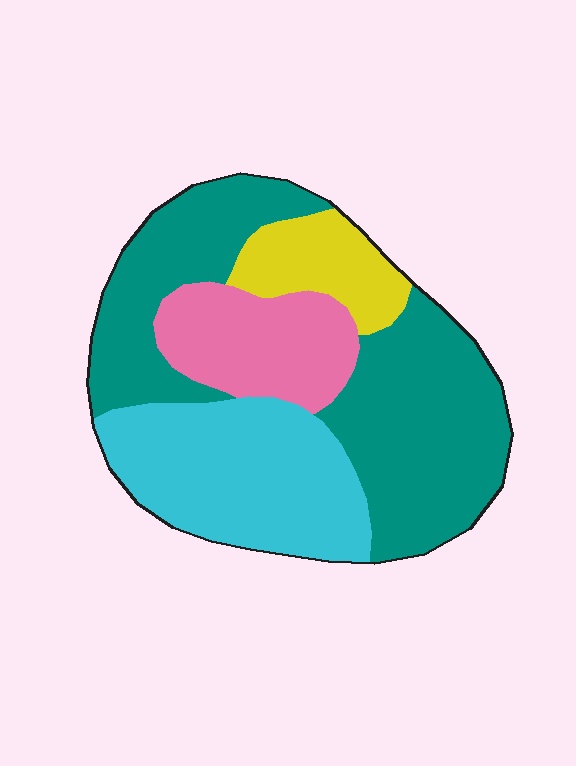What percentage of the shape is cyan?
Cyan covers 27% of the shape.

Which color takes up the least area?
Yellow, at roughly 10%.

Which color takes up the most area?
Teal, at roughly 45%.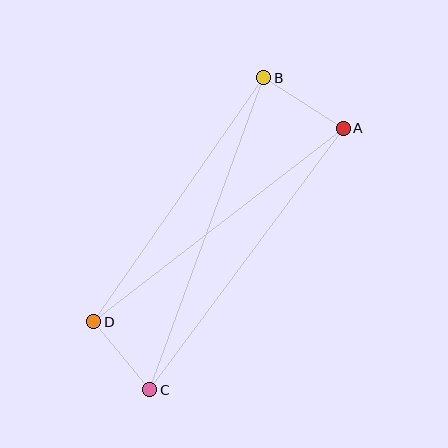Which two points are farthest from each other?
Points B and C are farthest from each other.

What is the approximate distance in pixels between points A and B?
The distance between A and B is approximately 94 pixels.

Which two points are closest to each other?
Points C and D are closest to each other.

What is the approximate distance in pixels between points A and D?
The distance between A and D is approximately 316 pixels.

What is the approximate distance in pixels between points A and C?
The distance between A and C is approximately 325 pixels.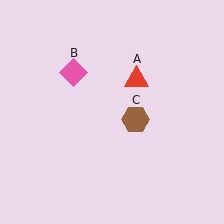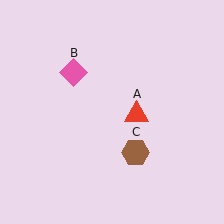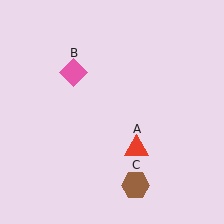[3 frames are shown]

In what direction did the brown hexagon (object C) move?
The brown hexagon (object C) moved down.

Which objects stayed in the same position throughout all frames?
Pink diamond (object B) remained stationary.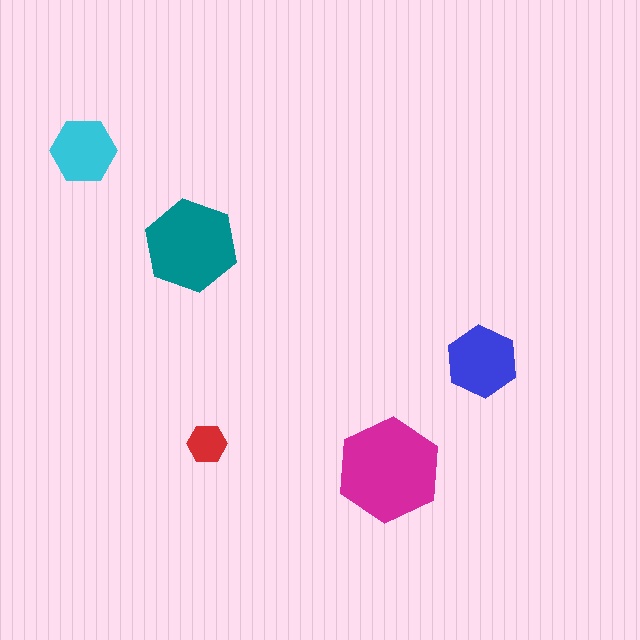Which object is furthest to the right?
The blue hexagon is rightmost.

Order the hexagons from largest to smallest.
the magenta one, the teal one, the blue one, the cyan one, the red one.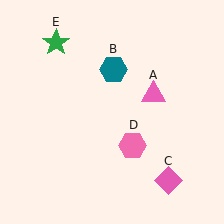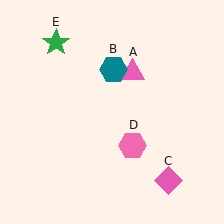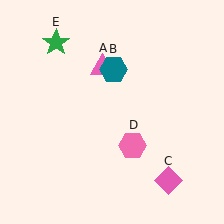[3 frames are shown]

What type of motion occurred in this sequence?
The pink triangle (object A) rotated counterclockwise around the center of the scene.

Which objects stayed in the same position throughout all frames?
Teal hexagon (object B) and pink diamond (object C) and pink hexagon (object D) and green star (object E) remained stationary.